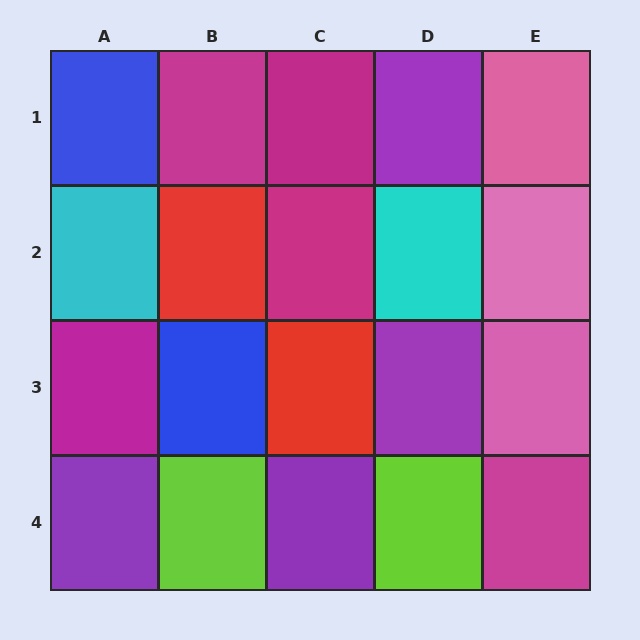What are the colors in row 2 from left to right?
Cyan, red, magenta, cyan, pink.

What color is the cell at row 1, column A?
Blue.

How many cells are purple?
4 cells are purple.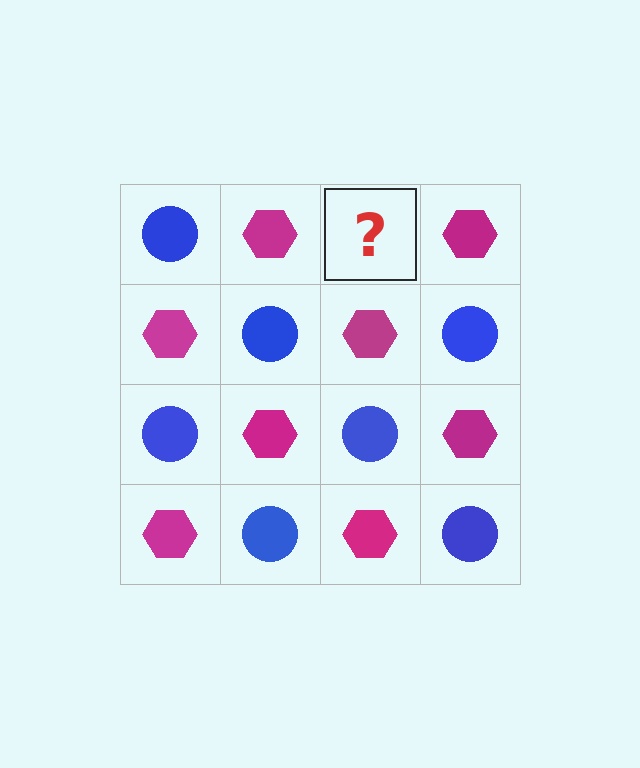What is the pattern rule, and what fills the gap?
The rule is that it alternates blue circle and magenta hexagon in a checkerboard pattern. The gap should be filled with a blue circle.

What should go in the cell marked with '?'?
The missing cell should contain a blue circle.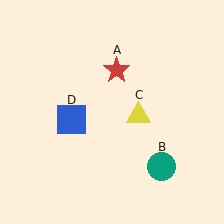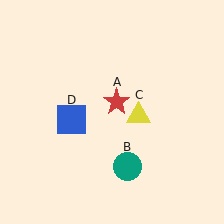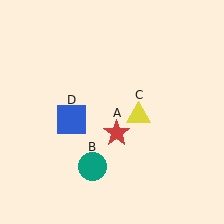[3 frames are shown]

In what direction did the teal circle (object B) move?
The teal circle (object B) moved left.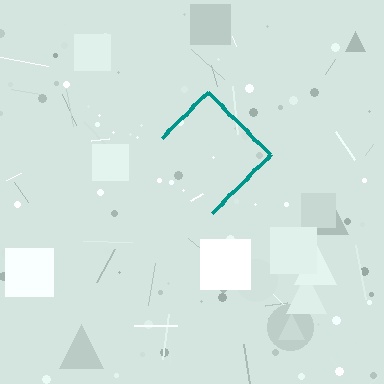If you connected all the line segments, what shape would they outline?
They would outline a diamond.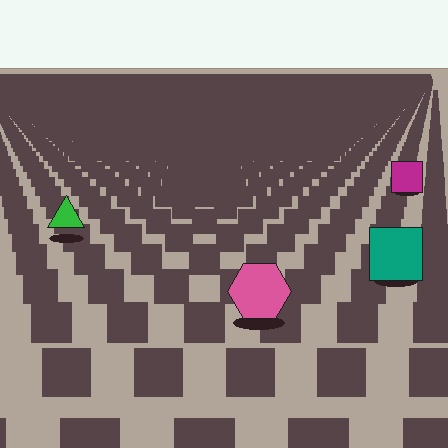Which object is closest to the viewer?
The pink hexagon is closest. The texture marks near it are larger and more spread out.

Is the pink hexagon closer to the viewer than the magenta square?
Yes. The pink hexagon is closer — you can tell from the texture gradient: the ground texture is coarser near it.